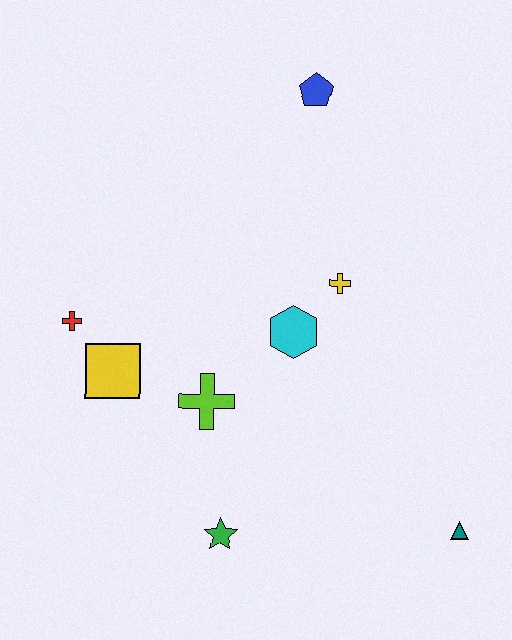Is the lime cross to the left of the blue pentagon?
Yes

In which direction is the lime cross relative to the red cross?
The lime cross is to the right of the red cross.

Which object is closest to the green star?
The lime cross is closest to the green star.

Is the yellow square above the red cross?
No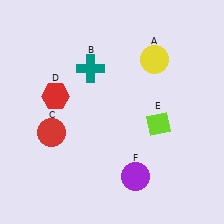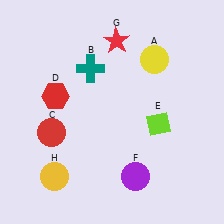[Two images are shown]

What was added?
A red star (G), a yellow circle (H) were added in Image 2.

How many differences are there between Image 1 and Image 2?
There are 2 differences between the two images.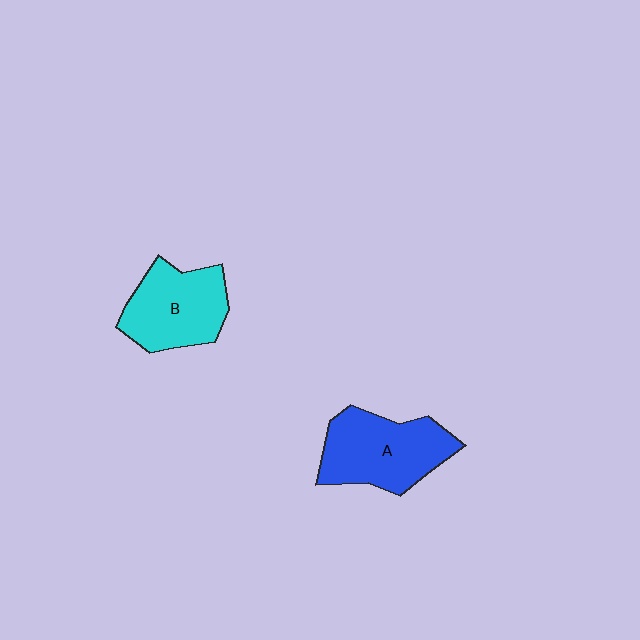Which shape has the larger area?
Shape A (blue).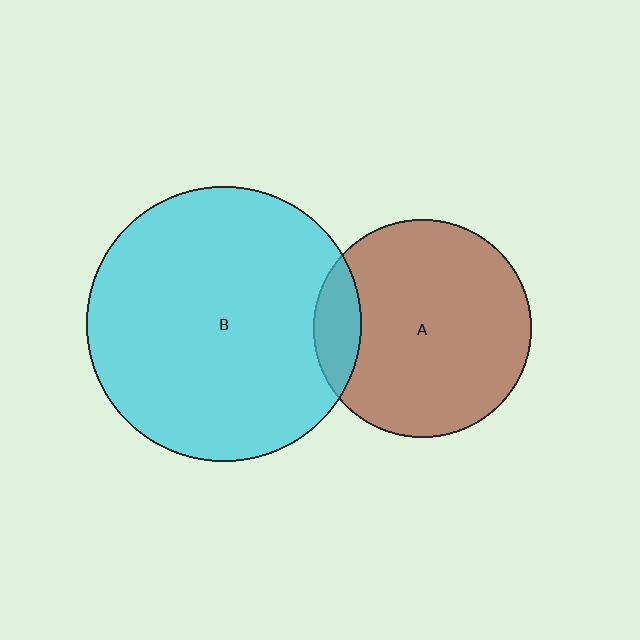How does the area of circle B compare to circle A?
Approximately 1.6 times.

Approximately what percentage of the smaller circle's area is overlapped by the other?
Approximately 15%.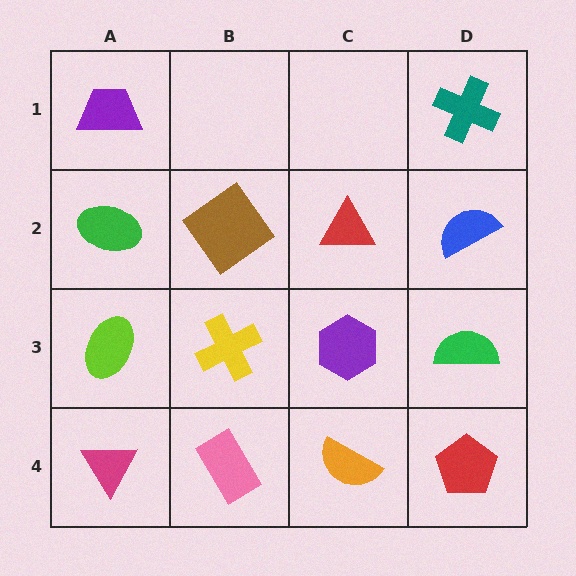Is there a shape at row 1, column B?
No, that cell is empty.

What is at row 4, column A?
A magenta triangle.